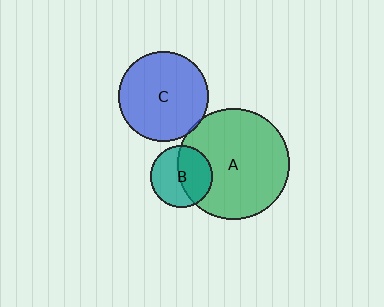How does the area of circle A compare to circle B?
Approximately 3.2 times.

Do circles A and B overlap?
Yes.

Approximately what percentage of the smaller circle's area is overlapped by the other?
Approximately 50%.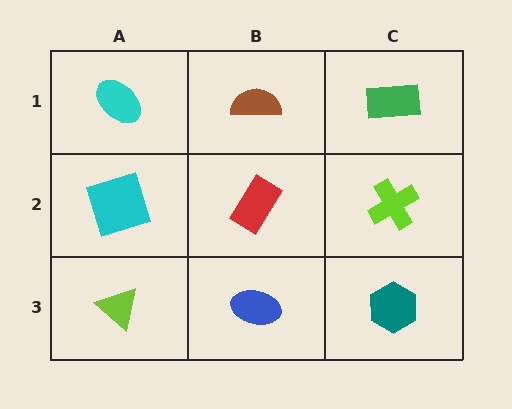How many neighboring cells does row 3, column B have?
3.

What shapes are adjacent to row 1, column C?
A lime cross (row 2, column C), a brown semicircle (row 1, column B).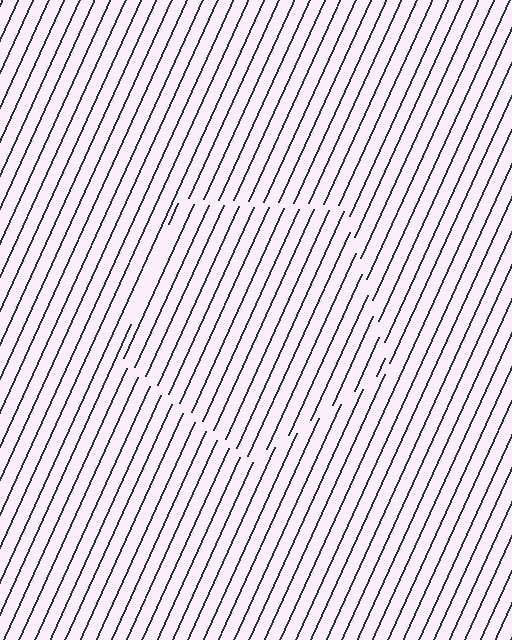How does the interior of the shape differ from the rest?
The interior of the shape contains the same grating, shifted by half a period — the contour is defined by the phase discontinuity where line-ends from the inner and outer gratings abut.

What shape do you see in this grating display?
An illusory pentagon. The interior of the shape contains the same grating, shifted by half a period — the contour is defined by the phase discontinuity where line-ends from the inner and outer gratings abut.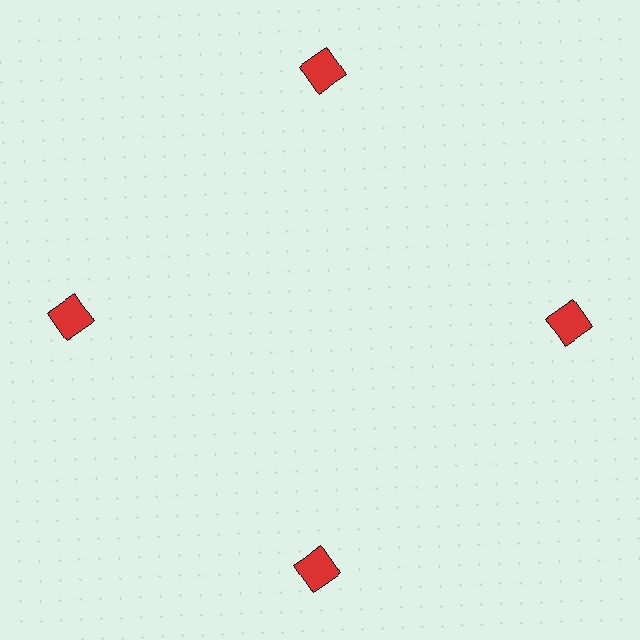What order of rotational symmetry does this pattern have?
This pattern has 4-fold rotational symmetry.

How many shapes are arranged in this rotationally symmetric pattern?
There are 4 shapes, arranged in 4 groups of 1.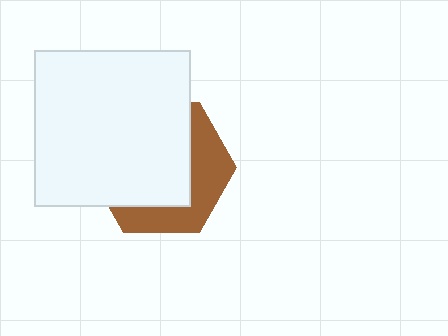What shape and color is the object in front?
The object in front is a white square.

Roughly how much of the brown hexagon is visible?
A small part of it is visible (roughly 37%).